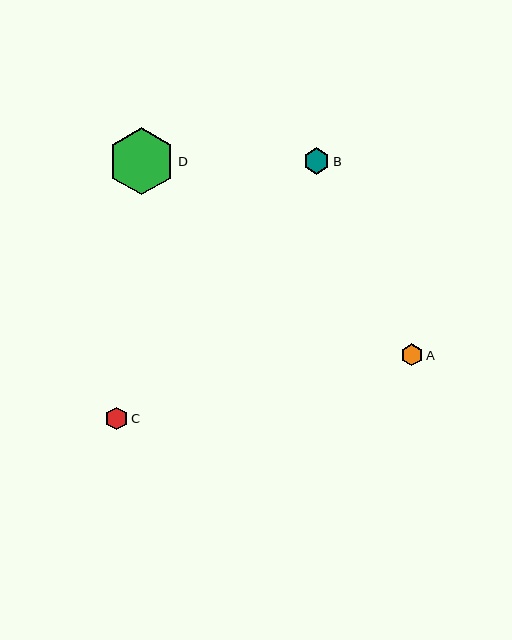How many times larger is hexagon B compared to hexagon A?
Hexagon B is approximately 1.2 times the size of hexagon A.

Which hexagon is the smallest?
Hexagon A is the smallest with a size of approximately 22 pixels.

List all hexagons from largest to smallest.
From largest to smallest: D, B, C, A.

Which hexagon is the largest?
Hexagon D is the largest with a size of approximately 67 pixels.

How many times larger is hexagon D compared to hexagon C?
Hexagon D is approximately 3.0 times the size of hexagon C.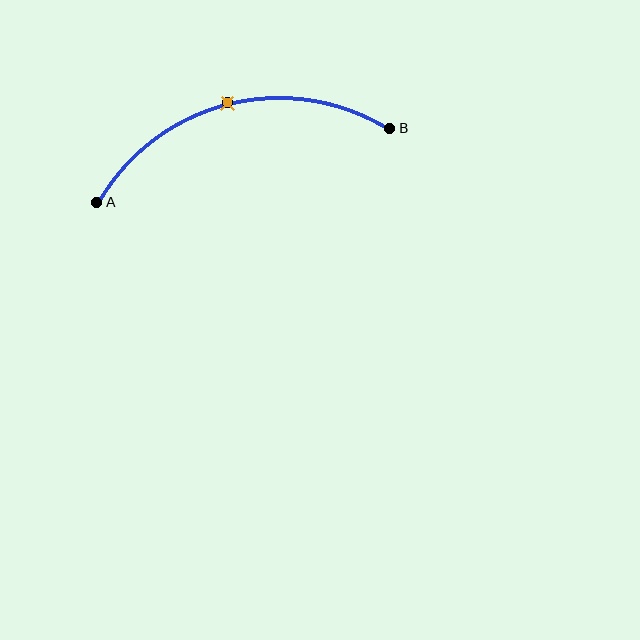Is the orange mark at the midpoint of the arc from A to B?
Yes. The orange mark lies on the arc at equal arc-length from both A and B — it is the arc midpoint.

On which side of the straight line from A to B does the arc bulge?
The arc bulges above the straight line connecting A and B.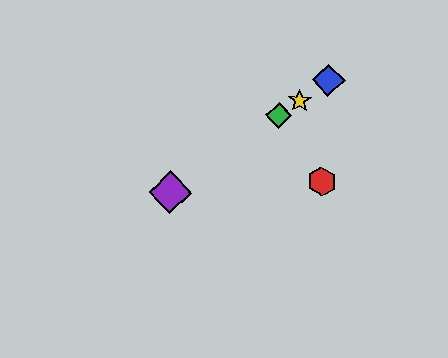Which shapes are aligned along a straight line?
The blue diamond, the green diamond, the yellow star, the purple diamond are aligned along a straight line.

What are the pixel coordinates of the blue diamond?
The blue diamond is at (329, 80).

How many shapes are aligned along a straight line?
4 shapes (the blue diamond, the green diamond, the yellow star, the purple diamond) are aligned along a straight line.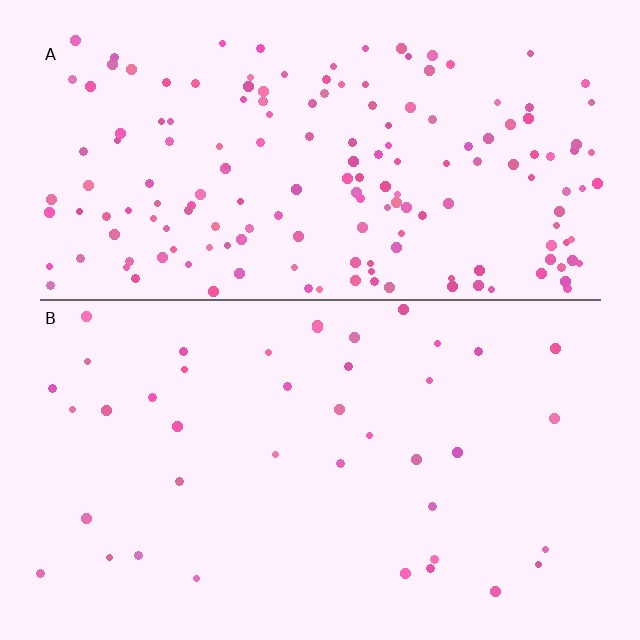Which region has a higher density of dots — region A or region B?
A (the top).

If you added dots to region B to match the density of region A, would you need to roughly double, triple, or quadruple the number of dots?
Approximately quadruple.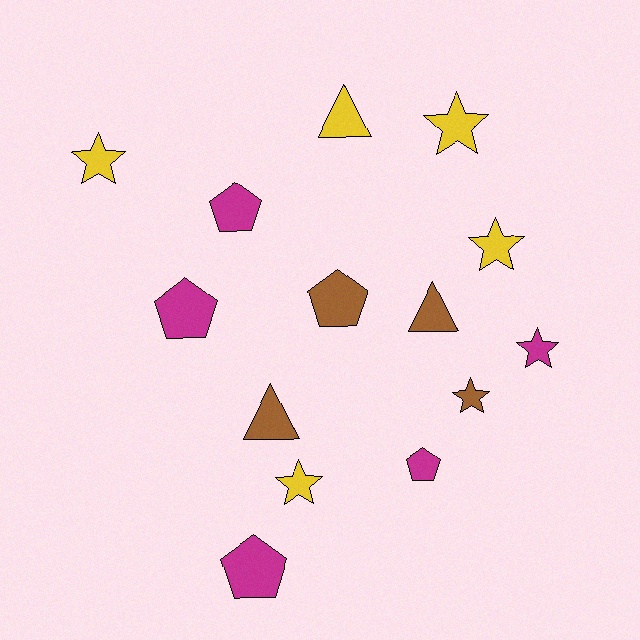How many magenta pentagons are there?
There are 4 magenta pentagons.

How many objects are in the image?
There are 14 objects.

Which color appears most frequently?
Yellow, with 5 objects.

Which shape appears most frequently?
Star, with 6 objects.